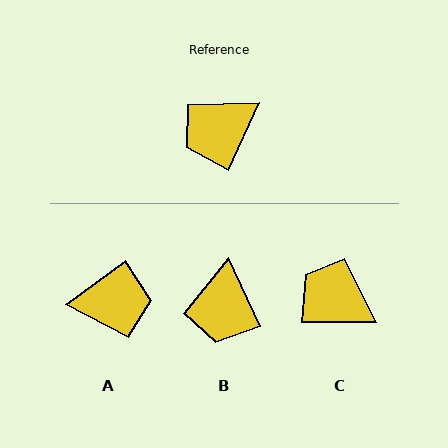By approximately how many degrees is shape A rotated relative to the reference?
Approximately 151 degrees counter-clockwise.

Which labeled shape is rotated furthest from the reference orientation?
A, about 151 degrees away.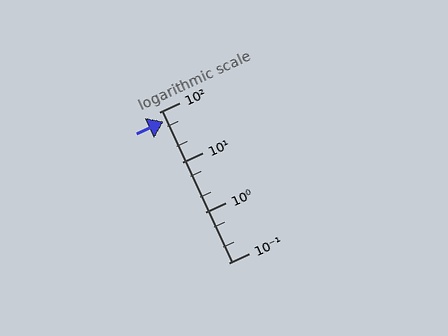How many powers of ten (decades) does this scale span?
The scale spans 3 decades, from 0.1 to 100.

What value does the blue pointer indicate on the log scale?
The pointer indicates approximately 65.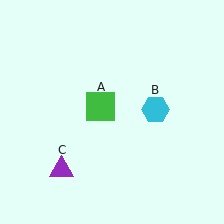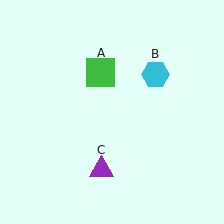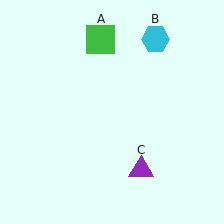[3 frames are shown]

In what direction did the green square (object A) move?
The green square (object A) moved up.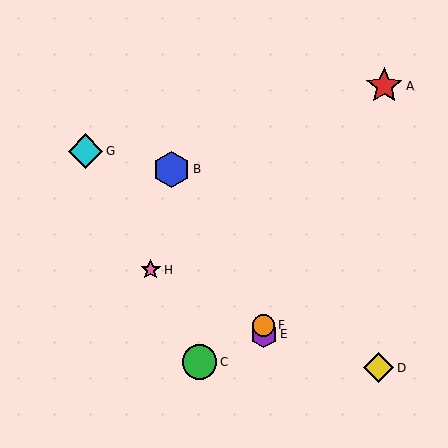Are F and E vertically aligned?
Yes, both are at x≈264.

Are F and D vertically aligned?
No, F is at x≈264 and D is at x≈379.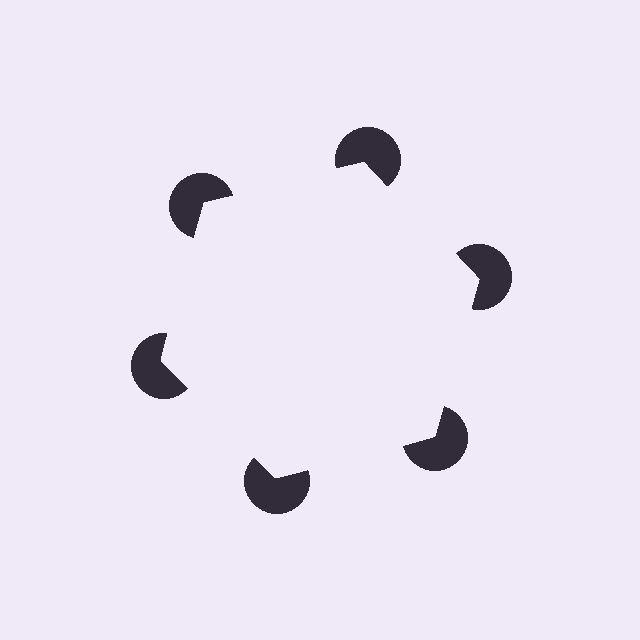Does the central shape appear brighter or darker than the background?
It typically appears slightly brighter than the background, even though no actual brightness change is drawn.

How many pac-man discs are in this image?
There are 6 — one at each vertex of the illusory hexagon.